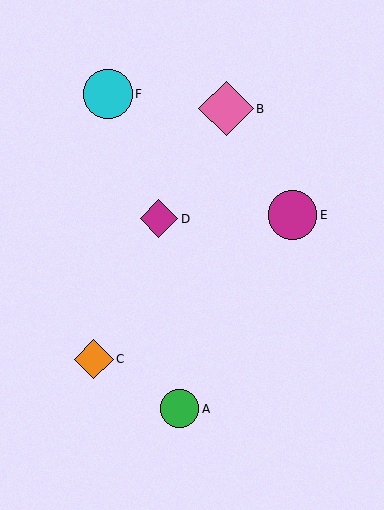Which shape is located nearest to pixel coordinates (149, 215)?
The magenta diamond (labeled D) at (159, 219) is nearest to that location.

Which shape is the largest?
The pink diamond (labeled B) is the largest.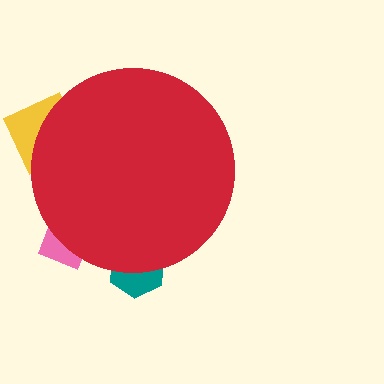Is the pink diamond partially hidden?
Yes, the pink diamond is partially hidden behind the red circle.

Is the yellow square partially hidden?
Yes, the yellow square is partially hidden behind the red circle.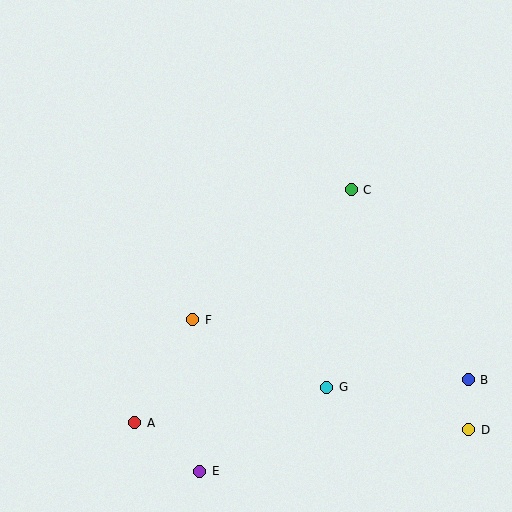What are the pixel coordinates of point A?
Point A is at (135, 423).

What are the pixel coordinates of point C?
Point C is at (351, 190).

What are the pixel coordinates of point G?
Point G is at (327, 387).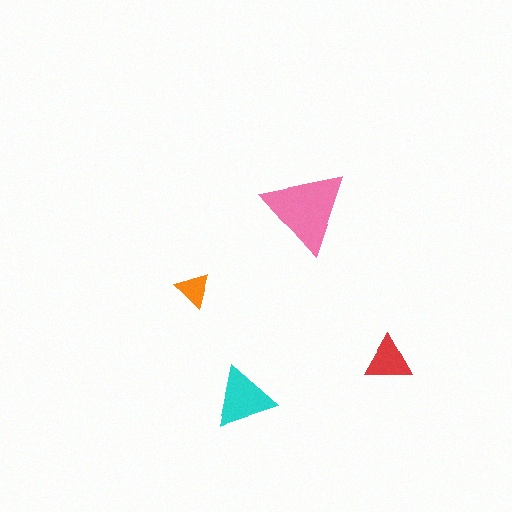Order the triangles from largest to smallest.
the pink one, the cyan one, the red one, the orange one.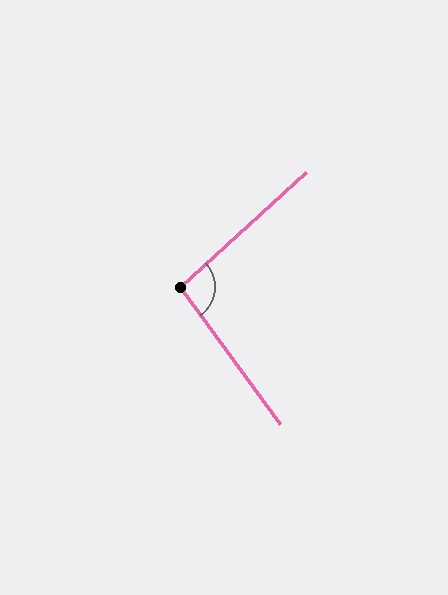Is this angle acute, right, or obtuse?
It is obtuse.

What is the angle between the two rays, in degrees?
Approximately 96 degrees.